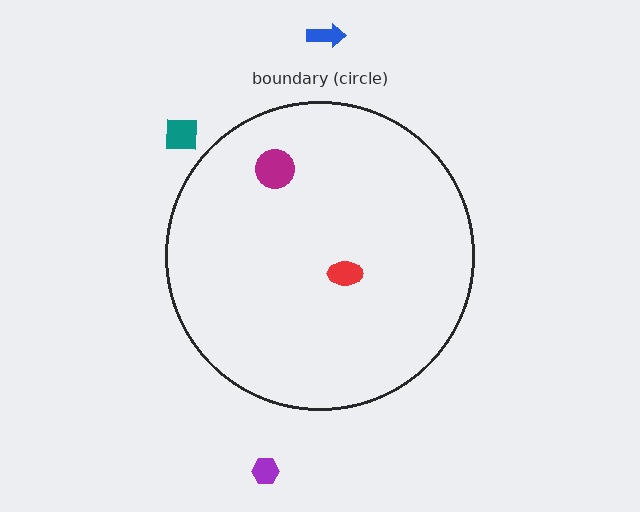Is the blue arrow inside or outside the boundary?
Outside.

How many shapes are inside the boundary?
2 inside, 3 outside.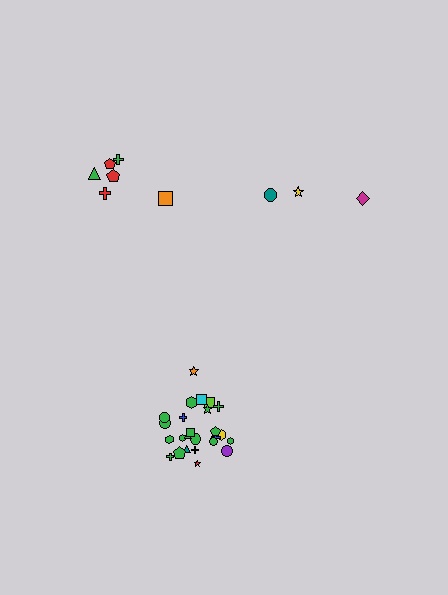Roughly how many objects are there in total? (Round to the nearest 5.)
Roughly 35 objects in total.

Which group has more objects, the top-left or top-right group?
The top-left group.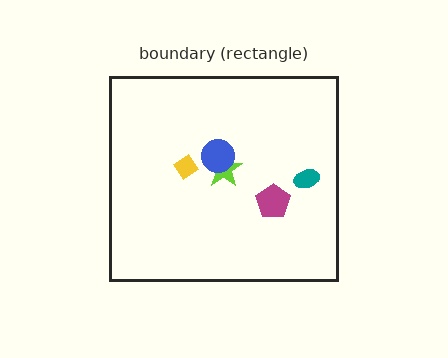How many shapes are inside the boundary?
5 inside, 0 outside.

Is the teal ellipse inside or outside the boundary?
Inside.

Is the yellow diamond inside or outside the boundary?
Inside.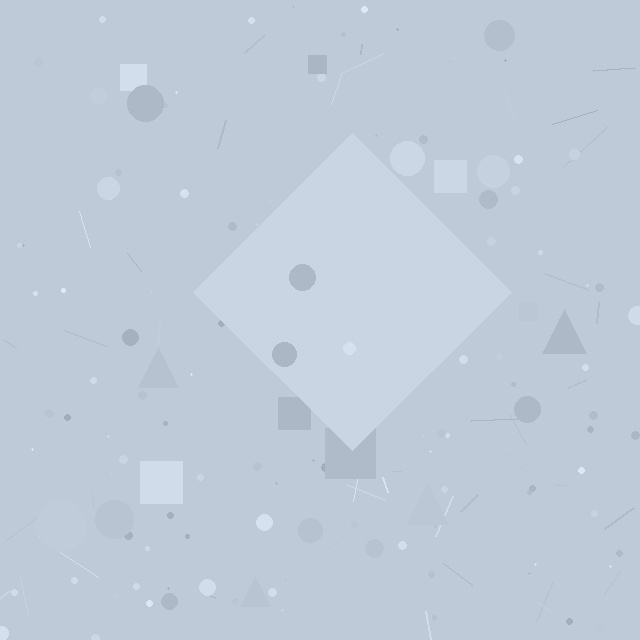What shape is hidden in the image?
A diamond is hidden in the image.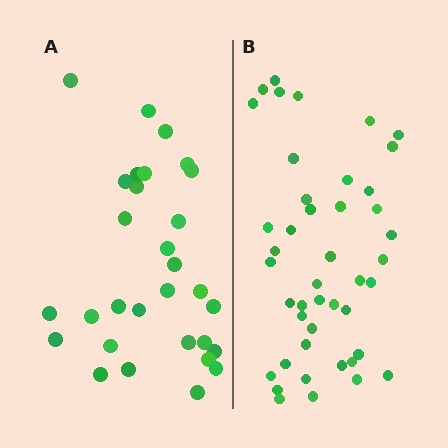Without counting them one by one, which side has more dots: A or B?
Region B (the right region) has more dots.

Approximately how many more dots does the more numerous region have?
Region B has approximately 15 more dots than region A.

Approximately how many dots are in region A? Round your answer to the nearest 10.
About 30 dots.